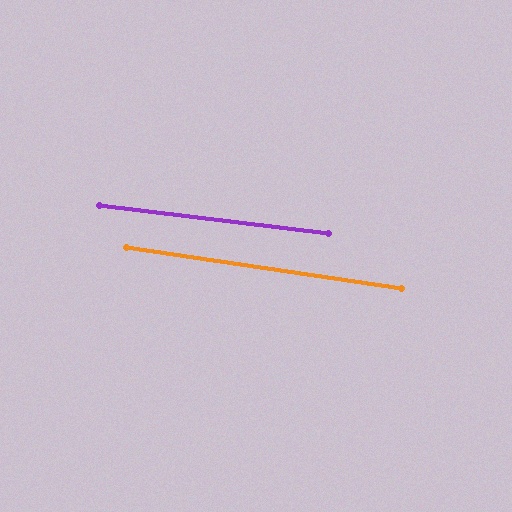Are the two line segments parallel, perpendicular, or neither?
Parallel — their directions differ by only 1.5°.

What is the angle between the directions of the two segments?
Approximately 2 degrees.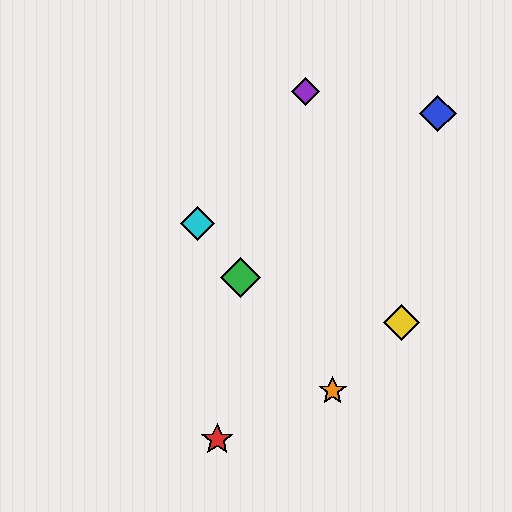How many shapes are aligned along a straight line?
3 shapes (the green diamond, the orange star, the cyan diamond) are aligned along a straight line.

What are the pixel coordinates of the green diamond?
The green diamond is at (241, 277).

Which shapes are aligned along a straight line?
The green diamond, the orange star, the cyan diamond are aligned along a straight line.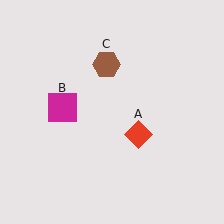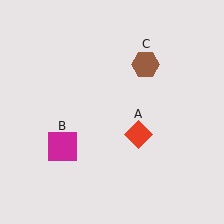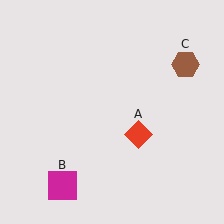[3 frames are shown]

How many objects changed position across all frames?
2 objects changed position: magenta square (object B), brown hexagon (object C).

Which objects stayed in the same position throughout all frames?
Red diamond (object A) remained stationary.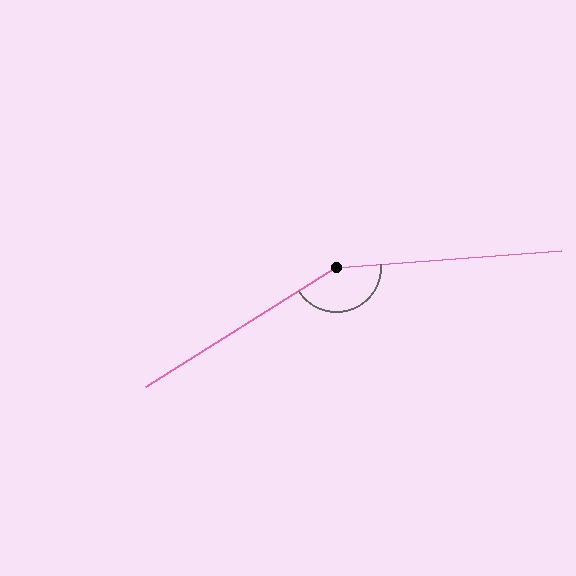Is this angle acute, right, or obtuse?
It is obtuse.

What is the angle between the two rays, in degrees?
Approximately 152 degrees.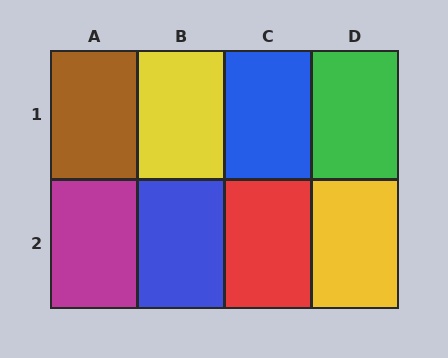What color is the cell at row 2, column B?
Blue.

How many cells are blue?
2 cells are blue.